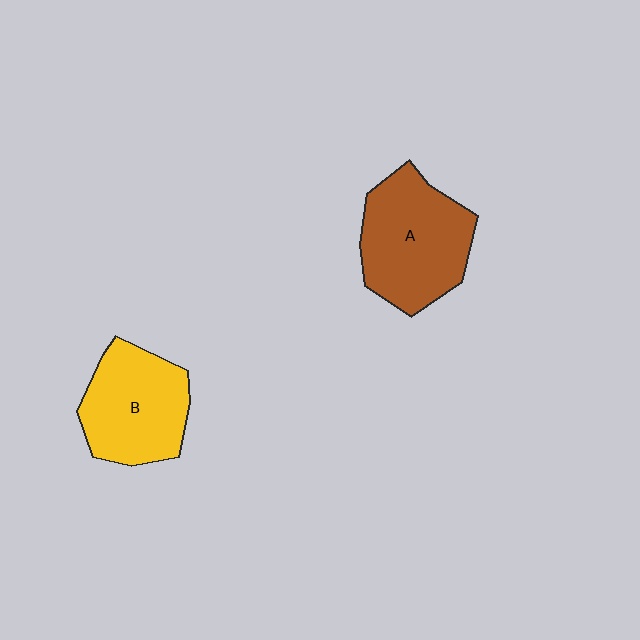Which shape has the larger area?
Shape A (brown).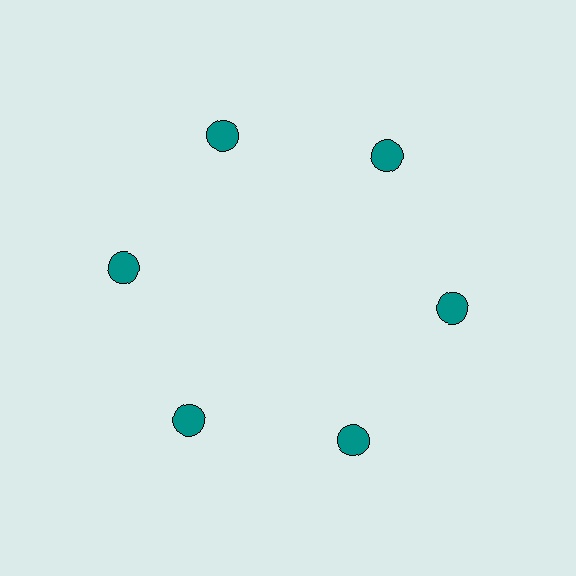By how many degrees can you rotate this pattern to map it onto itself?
The pattern maps onto itself every 60 degrees of rotation.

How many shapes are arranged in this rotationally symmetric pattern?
There are 6 shapes, arranged in 6 groups of 1.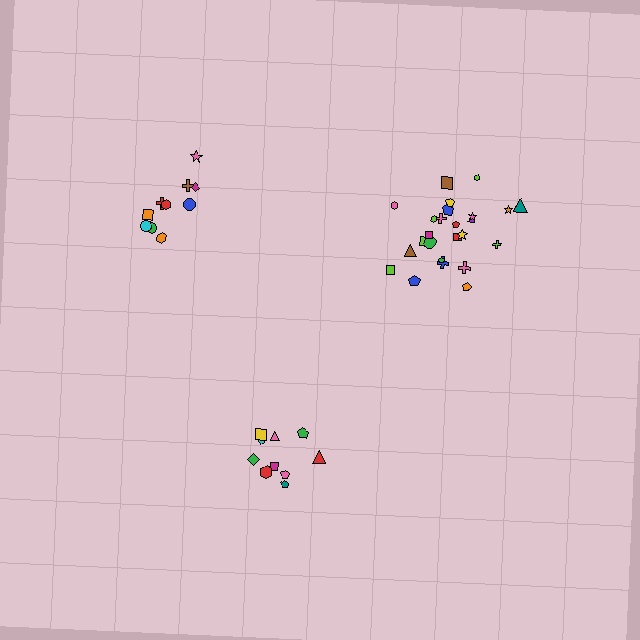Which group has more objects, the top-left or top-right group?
The top-right group.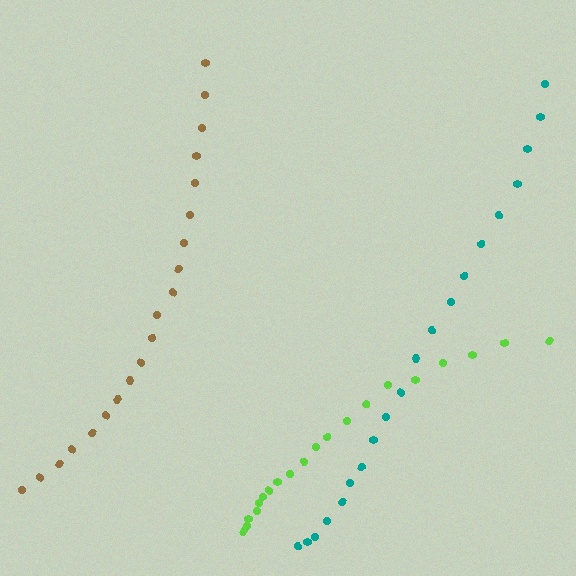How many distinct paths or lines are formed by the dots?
There are 3 distinct paths.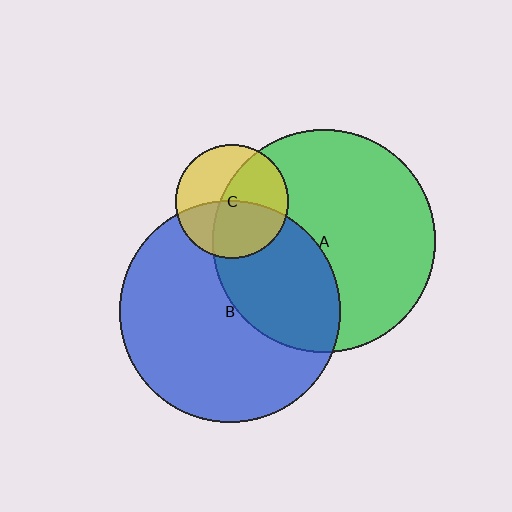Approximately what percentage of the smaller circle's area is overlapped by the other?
Approximately 55%.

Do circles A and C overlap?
Yes.